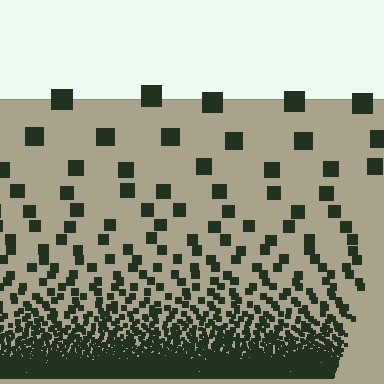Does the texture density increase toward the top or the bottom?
Density increases toward the bottom.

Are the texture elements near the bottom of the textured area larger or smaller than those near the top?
Smaller. The gradient is inverted — elements near the bottom are smaller and denser.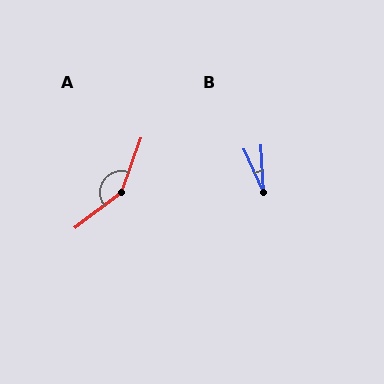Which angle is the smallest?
B, at approximately 21 degrees.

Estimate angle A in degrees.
Approximately 147 degrees.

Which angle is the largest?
A, at approximately 147 degrees.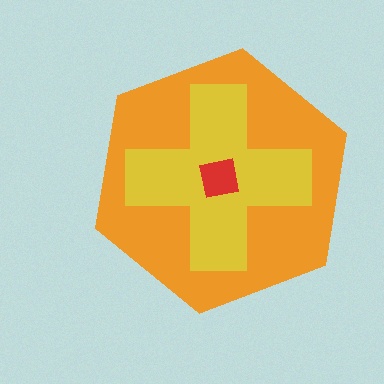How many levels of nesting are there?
3.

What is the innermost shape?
The red square.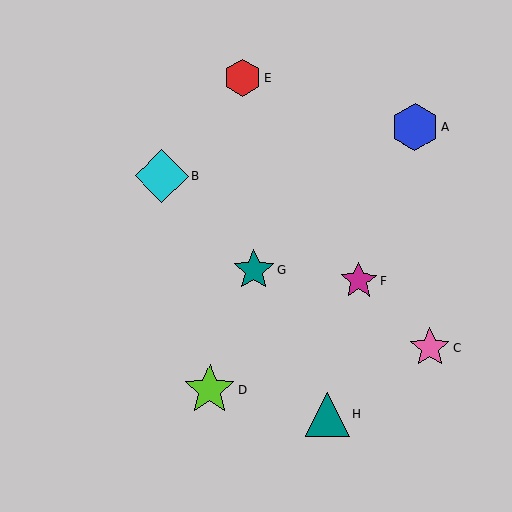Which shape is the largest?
The cyan diamond (labeled B) is the largest.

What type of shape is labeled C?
Shape C is a pink star.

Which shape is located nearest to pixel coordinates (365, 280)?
The magenta star (labeled F) at (359, 281) is nearest to that location.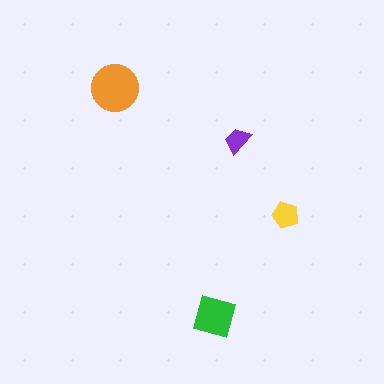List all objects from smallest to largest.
The purple trapezoid, the yellow pentagon, the green diamond, the orange circle.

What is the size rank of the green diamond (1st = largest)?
2nd.